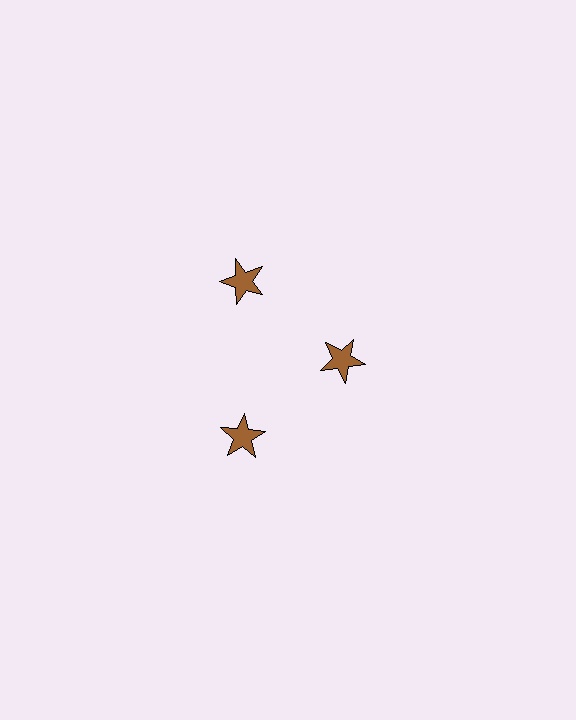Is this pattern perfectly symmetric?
No. The 3 brown stars are arranged in a ring, but one element near the 3 o'clock position is pulled inward toward the center, breaking the 3-fold rotational symmetry.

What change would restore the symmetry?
The symmetry would be restored by moving it outward, back onto the ring so that all 3 stars sit at equal angles and equal distance from the center.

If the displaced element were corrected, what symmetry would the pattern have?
It would have 3-fold rotational symmetry — the pattern would map onto itself every 120 degrees.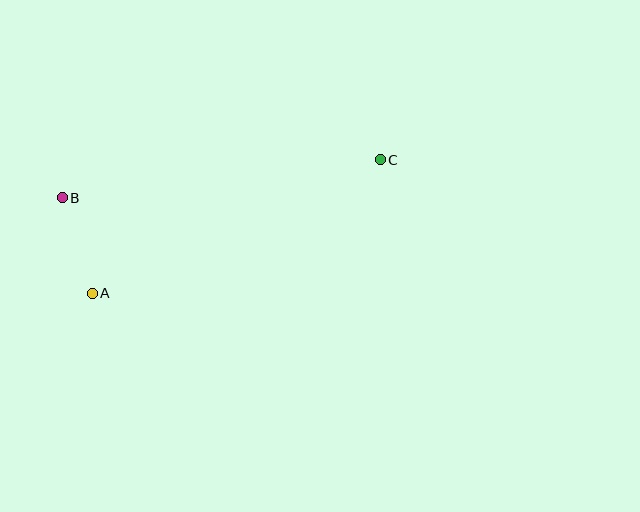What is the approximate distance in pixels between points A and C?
The distance between A and C is approximately 317 pixels.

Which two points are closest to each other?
Points A and B are closest to each other.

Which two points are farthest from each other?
Points B and C are farthest from each other.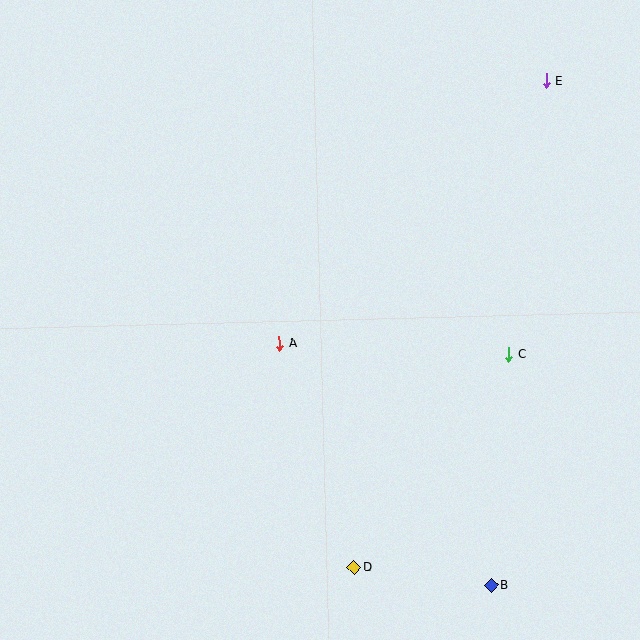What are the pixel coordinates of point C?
Point C is at (509, 354).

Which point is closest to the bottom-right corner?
Point B is closest to the bottom-right corner.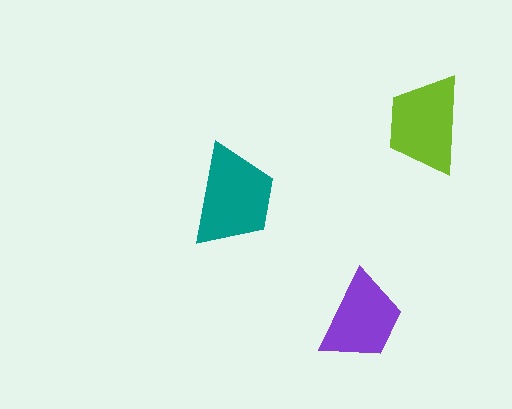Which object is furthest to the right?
The lime trapezoid is rightmost.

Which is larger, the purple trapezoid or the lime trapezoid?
The lime one.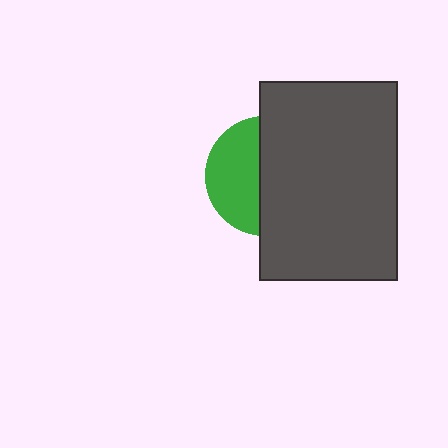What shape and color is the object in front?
The object in front is a dark gray rectangle.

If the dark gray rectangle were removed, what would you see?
You would see the complete green circle.